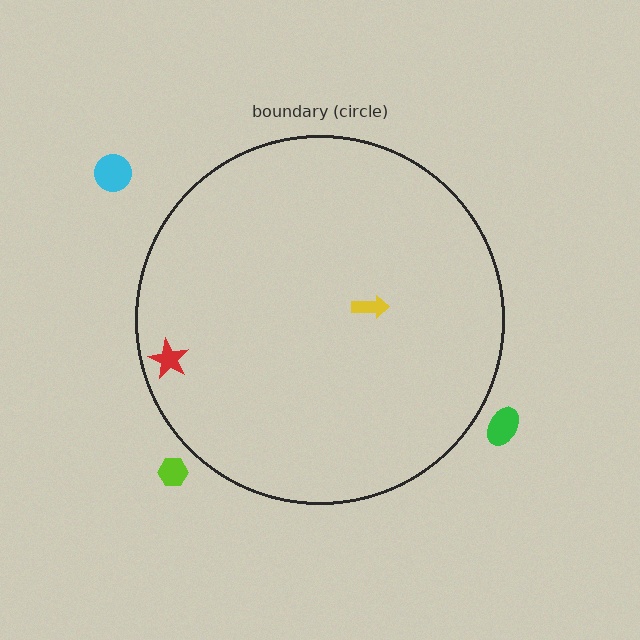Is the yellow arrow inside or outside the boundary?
Inside.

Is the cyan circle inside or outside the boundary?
Outside.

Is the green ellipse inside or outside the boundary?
Outside.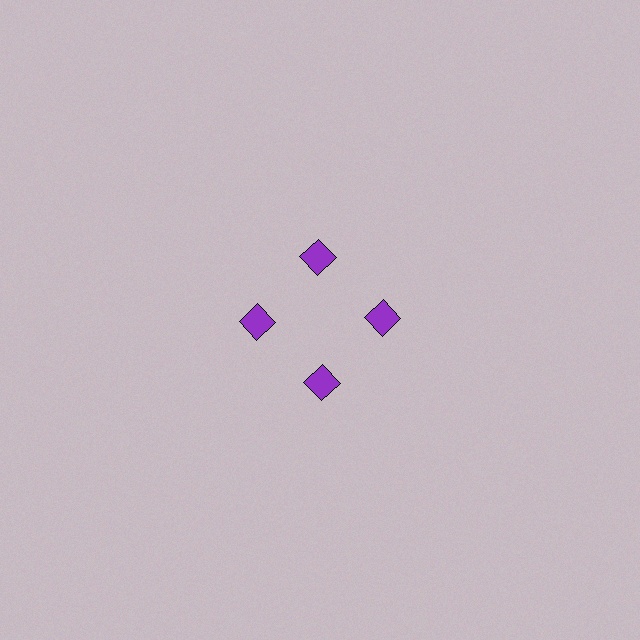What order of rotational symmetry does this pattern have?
This pattern has 4-fold rotational symmetry.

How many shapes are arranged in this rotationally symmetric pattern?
There are 4 shapes, arranged in 4 groups of 1.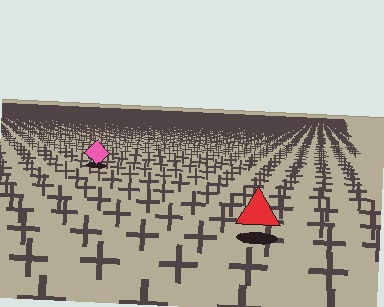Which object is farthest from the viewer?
The pink diamond is farthest from the viewer. It appears smaller and the ground texture around it is denser.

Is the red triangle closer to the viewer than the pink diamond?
Yes. The red triangle is closer — you can tell from the texture gradient: the ground texture is coarser near it.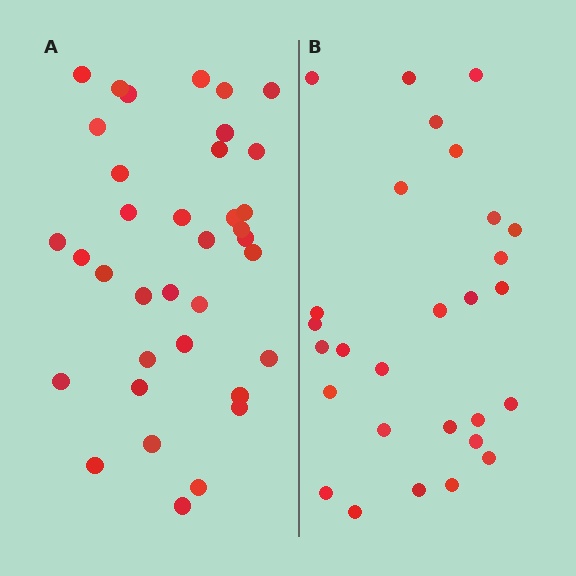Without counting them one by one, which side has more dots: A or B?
Region A (the left region) has more dots.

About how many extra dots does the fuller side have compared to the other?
Region A has roughly 8 or so more dots than region B.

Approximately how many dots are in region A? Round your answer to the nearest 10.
About 40 dots. (The exact count is 36, which rounds to 40.)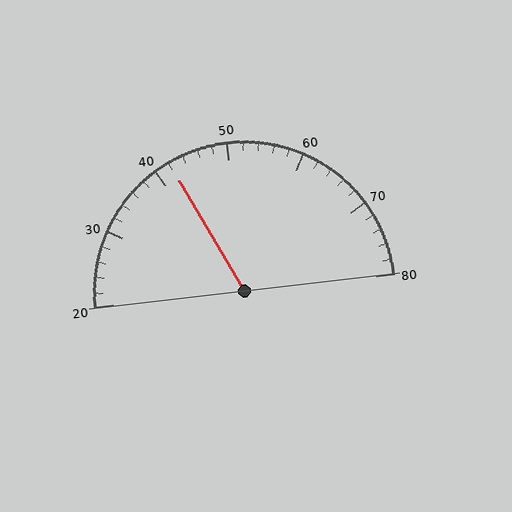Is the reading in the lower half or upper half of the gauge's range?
The reading is in the lower half of the range (20 to 80).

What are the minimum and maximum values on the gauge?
The gauge ranges from 20 to 80.